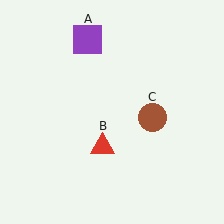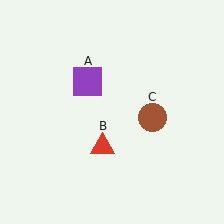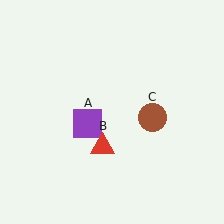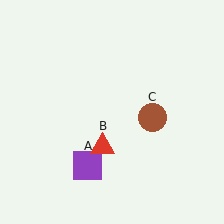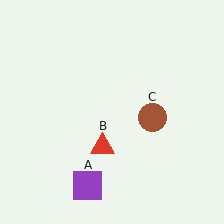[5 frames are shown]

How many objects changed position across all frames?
1 object changed position: purple square (object A).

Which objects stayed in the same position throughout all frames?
Red triangle (object B) and brown circle (object C) remained stationary.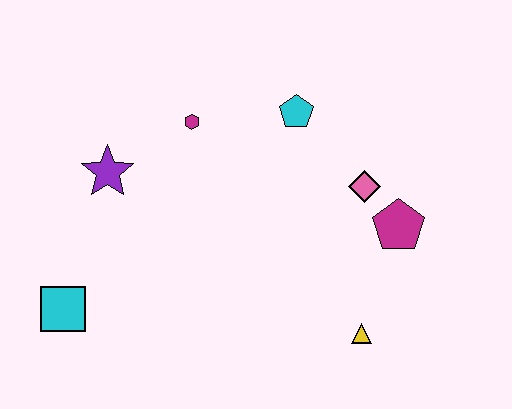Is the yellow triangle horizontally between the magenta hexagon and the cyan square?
No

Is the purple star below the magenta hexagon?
Yes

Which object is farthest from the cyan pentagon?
The cyan square is farthest from the cyan pentagon.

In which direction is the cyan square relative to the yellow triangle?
The cyan square is to the left of the yellow triangle.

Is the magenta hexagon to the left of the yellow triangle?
Yes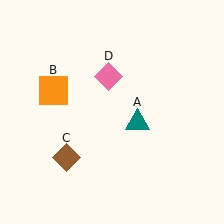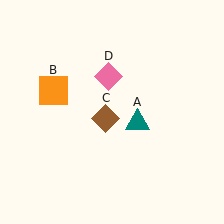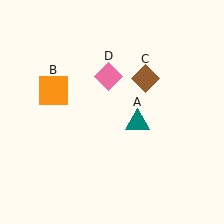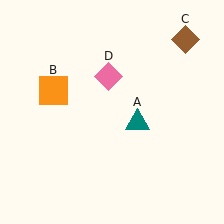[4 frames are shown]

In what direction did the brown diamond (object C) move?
The brown diamond (object C) moved up and to the right.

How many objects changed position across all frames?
1 object changed position: brown diamond (object C).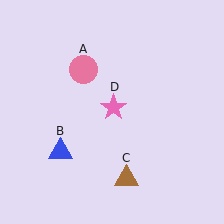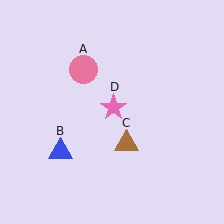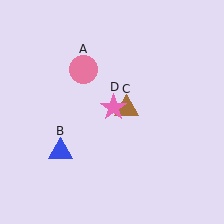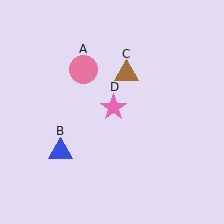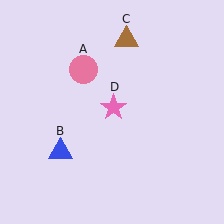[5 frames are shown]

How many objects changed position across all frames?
1 object changed position: brown triangle (object C).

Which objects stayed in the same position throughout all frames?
Pink circle (object A) and blue triangle (object B) and pink star (object D) remained stationary.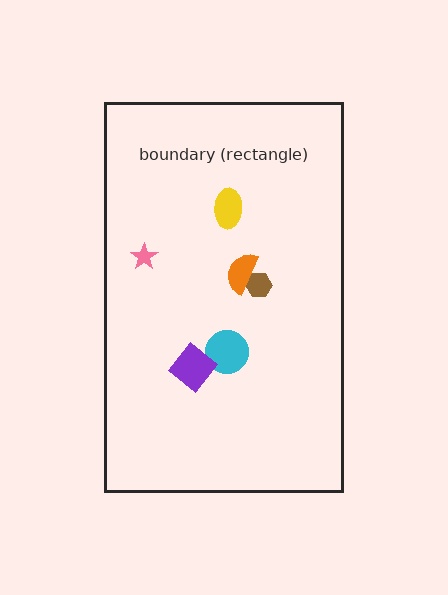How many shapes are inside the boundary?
6 inside, 0 outside.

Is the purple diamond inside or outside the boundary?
Inside.